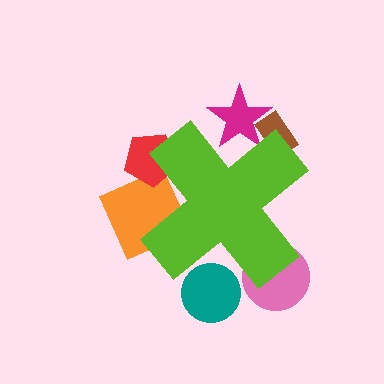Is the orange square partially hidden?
Yes, the orange square is partially hidden behind the lime cross.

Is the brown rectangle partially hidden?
Yes, the brown rectangle is partially hidden behind the lime cross.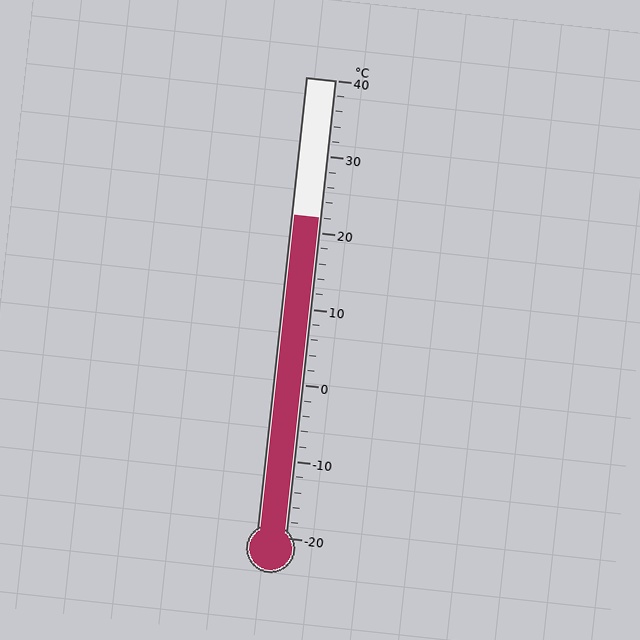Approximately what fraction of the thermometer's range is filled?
The thermometer is filled to approximately 70% of its range.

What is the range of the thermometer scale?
The thermometer scale ranges from -20°C to 40°C.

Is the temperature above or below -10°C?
The temperature is above -10°C.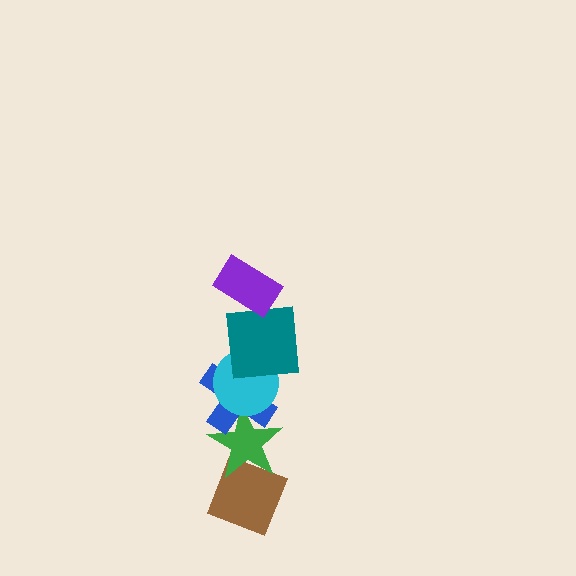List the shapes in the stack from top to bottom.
From top to bottom: the purple rectangle, the teal square, the cyan circle, the blue cross, the green star, the brown diamond.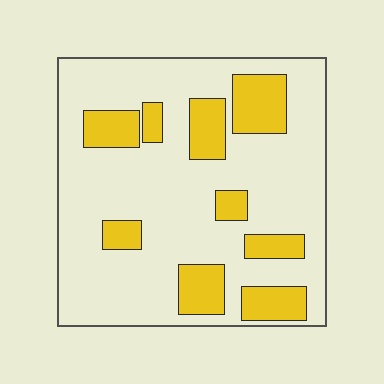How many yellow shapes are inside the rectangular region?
9.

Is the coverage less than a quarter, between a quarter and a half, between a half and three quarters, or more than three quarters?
Less than a quarter.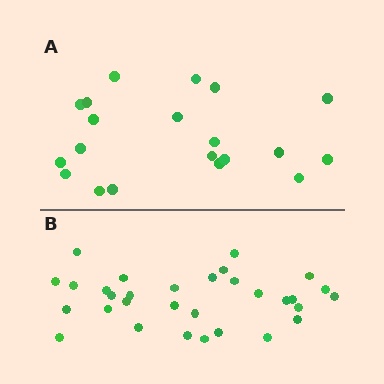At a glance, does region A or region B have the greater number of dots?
Region B (the bottom region) has more dots.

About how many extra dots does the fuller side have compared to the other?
Region B has roughly 12 or so more dots than region A.